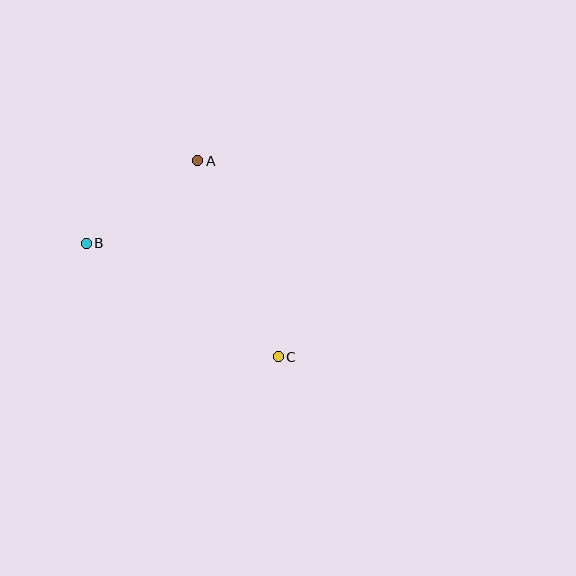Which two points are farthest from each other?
Points B and C are farthest from each other.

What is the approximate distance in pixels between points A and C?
The distance between A and C is approximately 212 pixels.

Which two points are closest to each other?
Points A and B are closest to each other.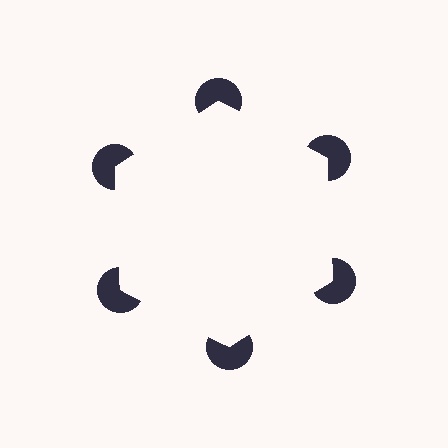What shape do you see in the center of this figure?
An illusory hexagon — its edges are inferred from the aligned wedge cuts in the pac-man discs, not physically drawn.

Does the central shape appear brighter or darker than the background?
It typically appears slightly brighter than the background, even though no actual brightness change is drawn.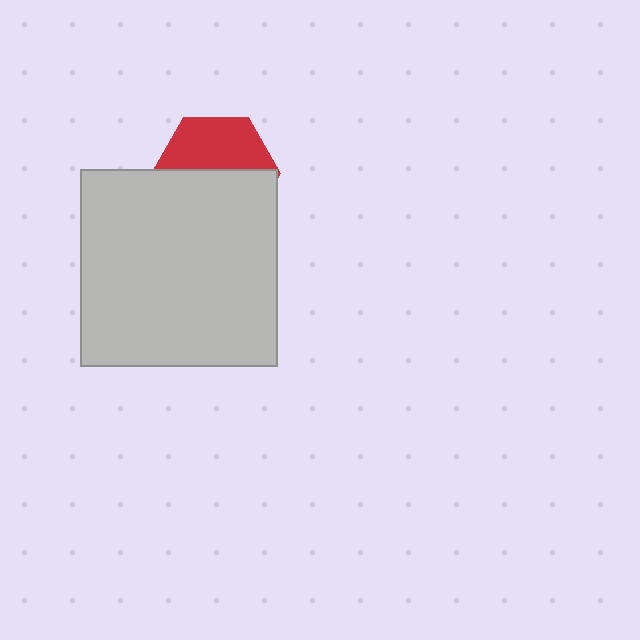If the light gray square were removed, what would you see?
You would see the complete red hexagon.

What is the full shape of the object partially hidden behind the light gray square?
The partially hidden object is a red hexagon.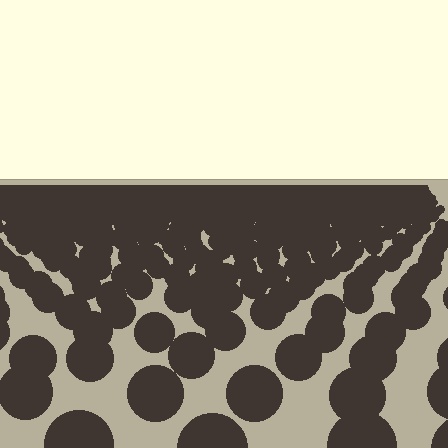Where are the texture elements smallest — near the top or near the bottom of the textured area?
Near the top.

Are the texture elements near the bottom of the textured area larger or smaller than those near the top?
Larger. Near the bottom, elements are closer to the viewer and appear at a bigger on-screen size.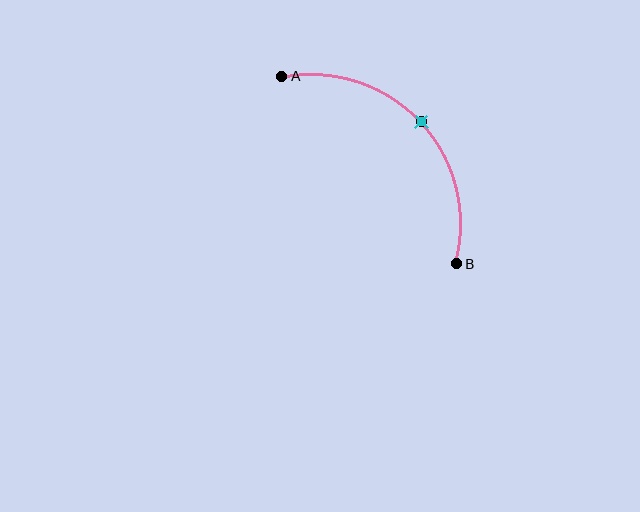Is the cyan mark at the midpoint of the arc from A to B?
Yes. The cyan mark lies on the arc at equal arc-length from both A and B — it is the arc midpoint.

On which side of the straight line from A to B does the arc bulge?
The arc bulges above and to the right of the straight line connecting A and B.